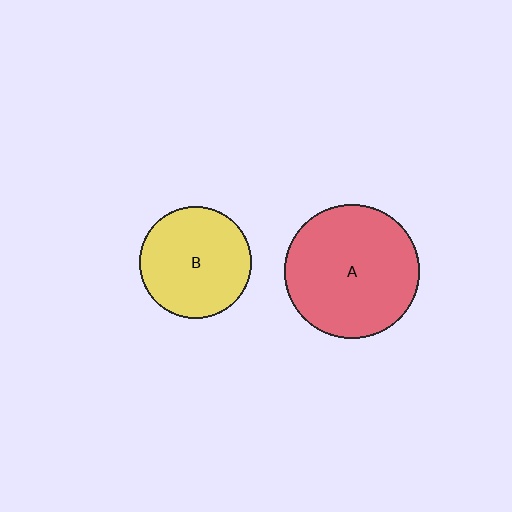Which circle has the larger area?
Circle A (red).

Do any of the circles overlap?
No, none of the circles overlap.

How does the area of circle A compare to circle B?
Approximately 1.4 times.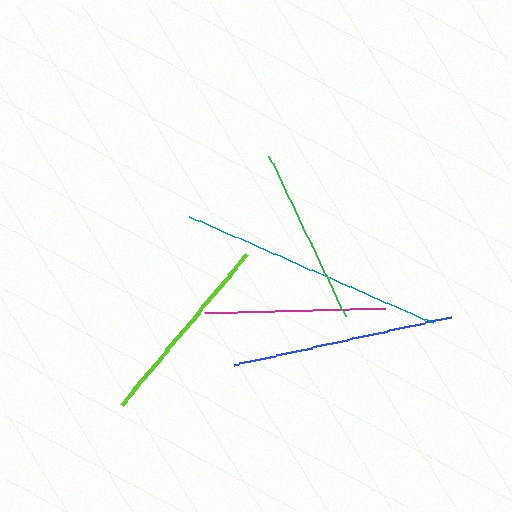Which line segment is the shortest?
The green line is the shortest at approximately 177 pixels.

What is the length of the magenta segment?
The magenta segment is approximately 181 pixels long.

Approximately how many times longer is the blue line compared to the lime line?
The blue line is approximately 1.1 times the length of the lime line.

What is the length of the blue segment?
The blue segment is approximately 222 pixels long.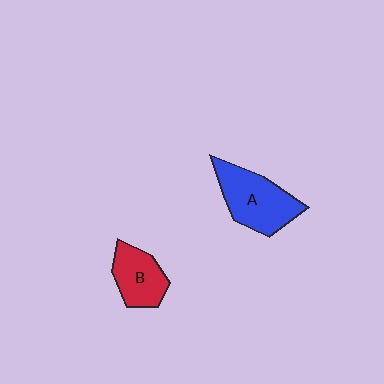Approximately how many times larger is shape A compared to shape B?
Approximately 1.4 times.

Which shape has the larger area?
Shape A (blue).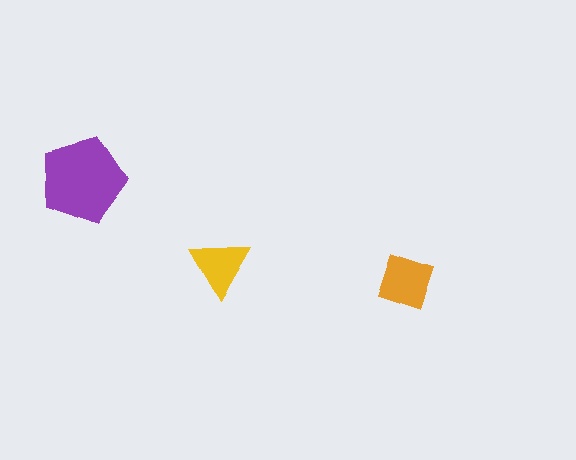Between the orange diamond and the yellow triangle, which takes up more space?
The orange diamond.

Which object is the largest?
The purple pentagon.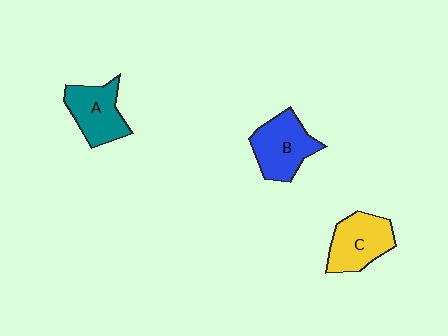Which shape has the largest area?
Shape B (blue).